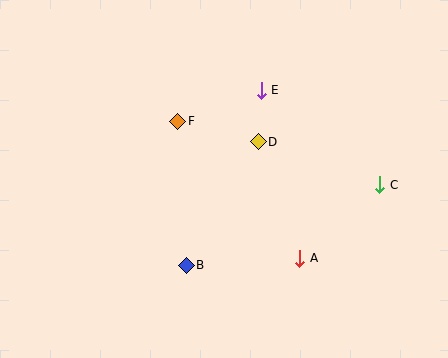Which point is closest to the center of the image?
Point D at (258, 142) is closest to the center.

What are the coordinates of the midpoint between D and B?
The midpoint between D and B is at (222, 203).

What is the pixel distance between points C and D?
The distance between C and D is 129 pixels.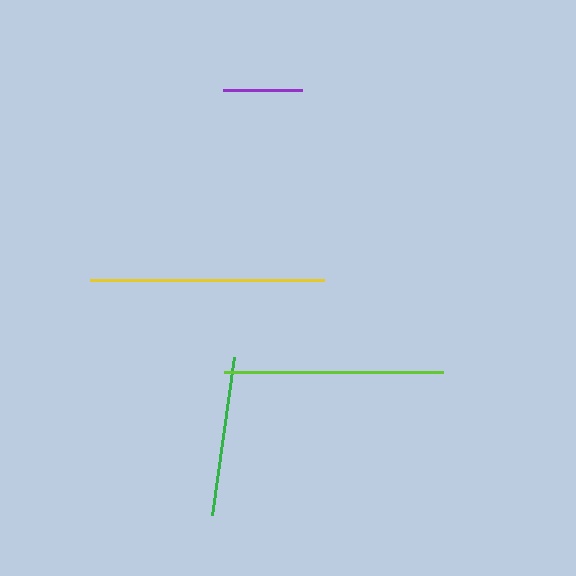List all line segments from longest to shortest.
From longest to shortest: yellow, lime, green, purple.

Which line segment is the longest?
The yellow line is the longest at approximately 234 pixels.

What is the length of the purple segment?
The purple segment is approximately 79 pixels long.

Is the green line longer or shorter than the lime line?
The lime line is longer than the green line.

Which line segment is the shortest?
The purple line is the shortest at approximately 79 pixels.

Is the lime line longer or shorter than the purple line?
The lime line is longer than the purple line.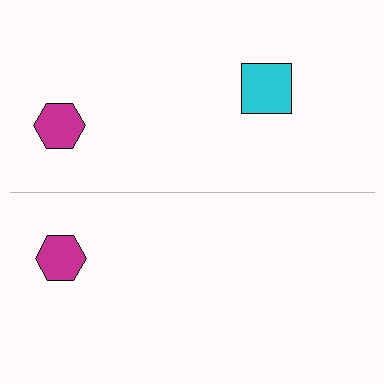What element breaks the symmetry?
A cyan square is missing from the bottom side.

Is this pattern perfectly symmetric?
No, the pattern is not perfectly symmetric. A cyan square is missing from the bottom side.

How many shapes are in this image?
There are 3 shapes in this image.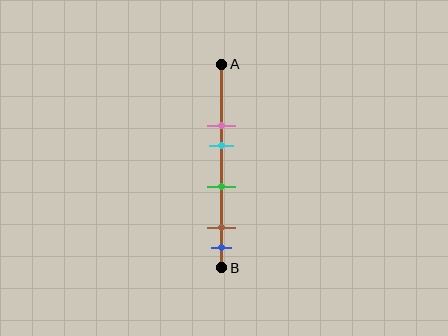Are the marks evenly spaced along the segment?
No, the marks are not evenly spaced.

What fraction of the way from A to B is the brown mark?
The brown mark is approximately 80% (0.8) of the way from A to B.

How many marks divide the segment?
There are 5 marks dividing the segment.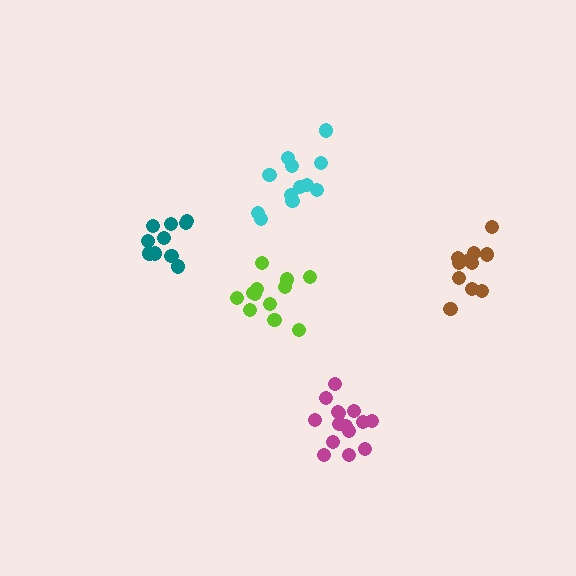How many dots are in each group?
Group 1: 11 dots, Group 2: 12 dots, Group 3: 15 dots, Group 4: 12 dots, Group 5: 10 dots (60 total).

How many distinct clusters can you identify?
There are 5 distinct clusters.